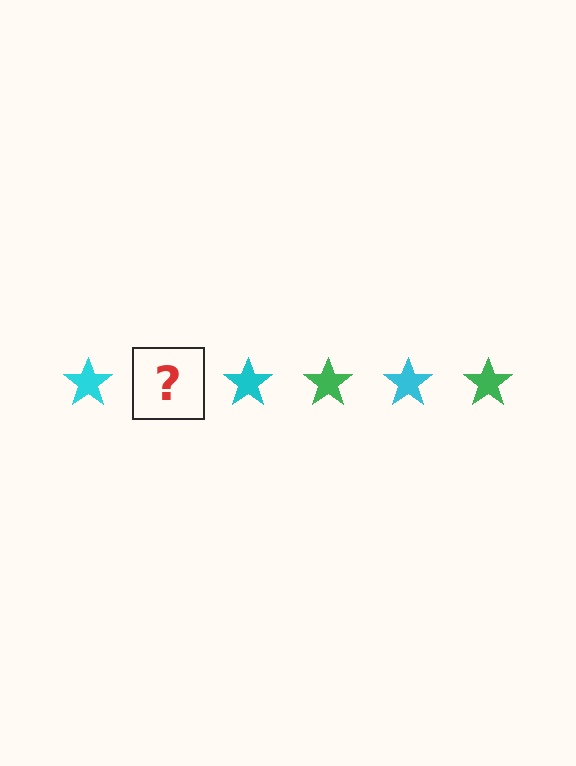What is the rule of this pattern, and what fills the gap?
The rule is that the pattern cycles through cyan, green stars. The gap should be filled with a green star.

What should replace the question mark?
The question mark should be replaced with a green star.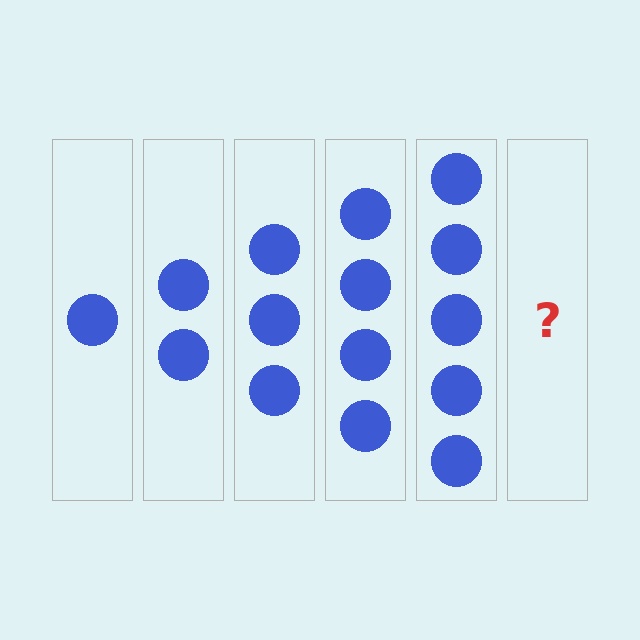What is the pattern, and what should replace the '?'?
The pattern is that each step adds one more circle. The '?' should be 6 circles.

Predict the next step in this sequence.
The next step is 6 circles.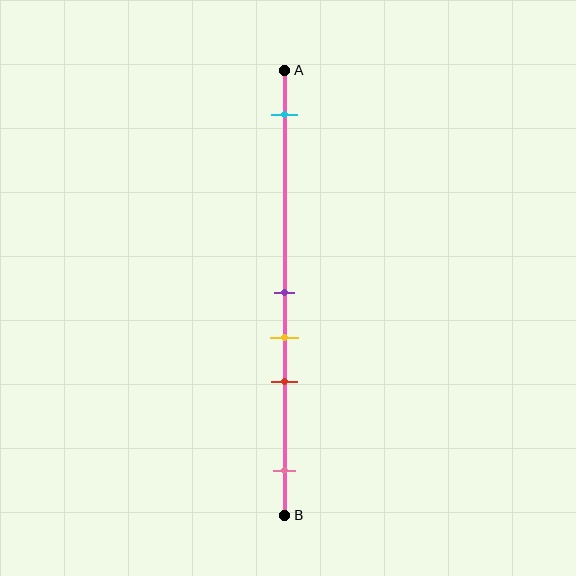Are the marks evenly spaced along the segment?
No, the marks are not evenly spaced.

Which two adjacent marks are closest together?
The purple and yellow marks are the closest adjacent pair.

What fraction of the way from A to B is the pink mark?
The pink mark is approximately 90% (0.9) of the way from A to B.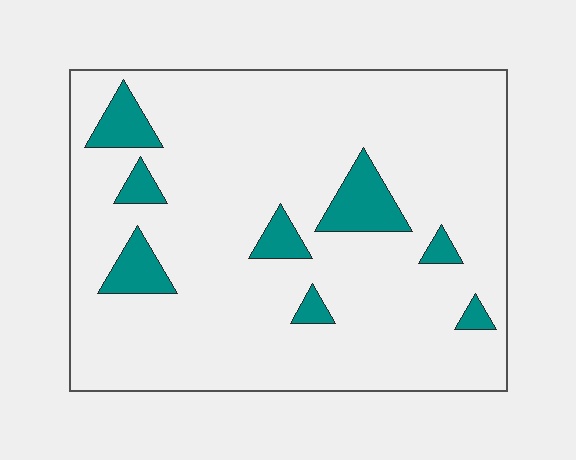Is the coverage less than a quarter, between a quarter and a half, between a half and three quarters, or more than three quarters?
Less than a quarter.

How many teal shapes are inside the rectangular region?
8.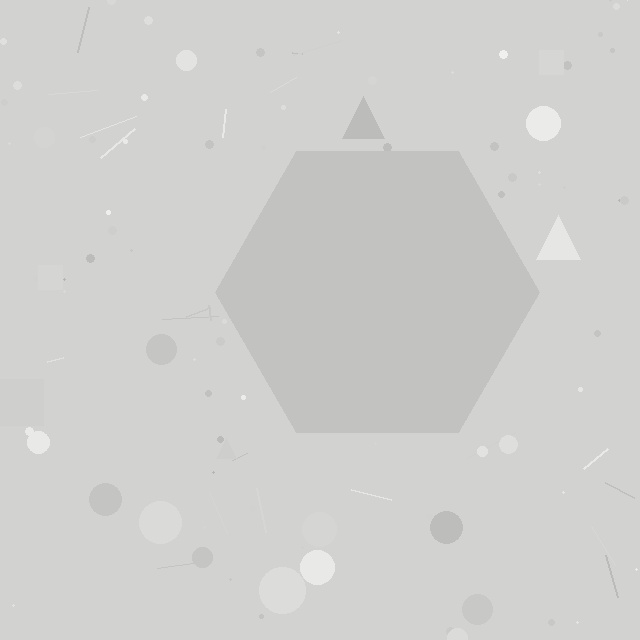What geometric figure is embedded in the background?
A hexagon is embedded in the background.